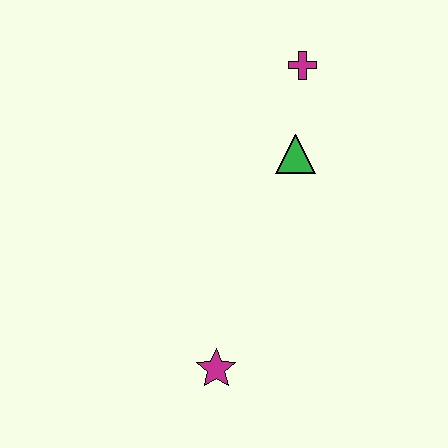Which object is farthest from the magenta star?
The magenta cross is farthest from the magenta star.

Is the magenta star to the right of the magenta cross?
No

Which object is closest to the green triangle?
The magenta cross is closest to the green triangle.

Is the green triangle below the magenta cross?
Yes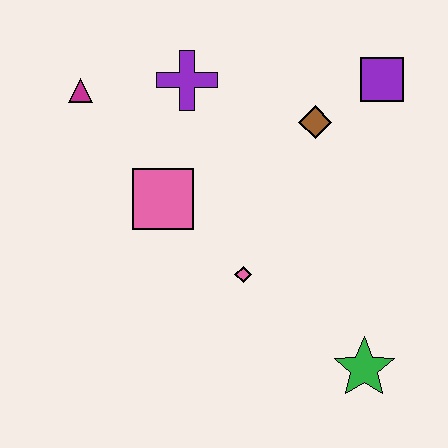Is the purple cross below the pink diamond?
No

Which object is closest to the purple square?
The brown diamond is closest to the purple square.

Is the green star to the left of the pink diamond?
No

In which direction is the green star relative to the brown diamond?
The green star is below the brown diamond.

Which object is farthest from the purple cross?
The green star is farthest from the purple cross.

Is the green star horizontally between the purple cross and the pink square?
No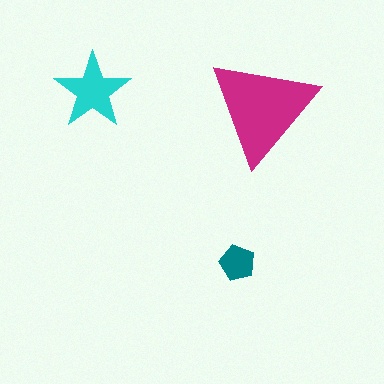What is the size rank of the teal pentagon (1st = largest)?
3rd.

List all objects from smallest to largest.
The teal pentagon, the cyan star, the magenta triangle.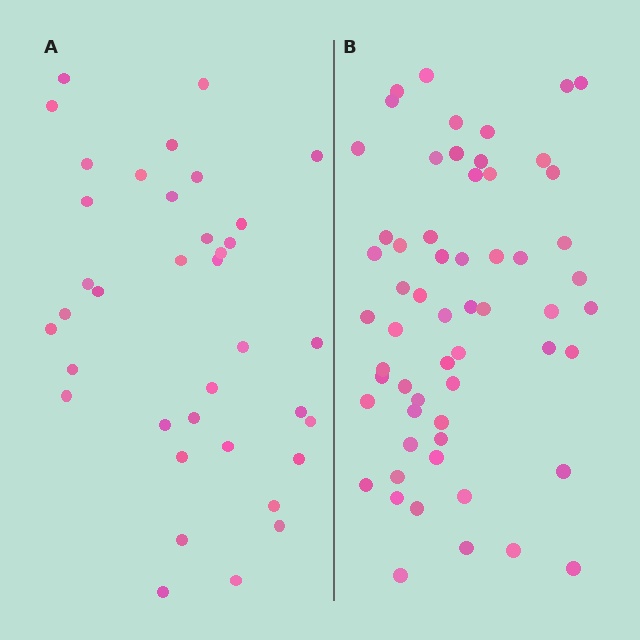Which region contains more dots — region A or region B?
Region B (the right region) has more dots.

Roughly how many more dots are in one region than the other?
Region B has approximately 20 more dots than region A.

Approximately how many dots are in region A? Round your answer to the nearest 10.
About 40 dots. (The exact count is 37, which rounds to 40.)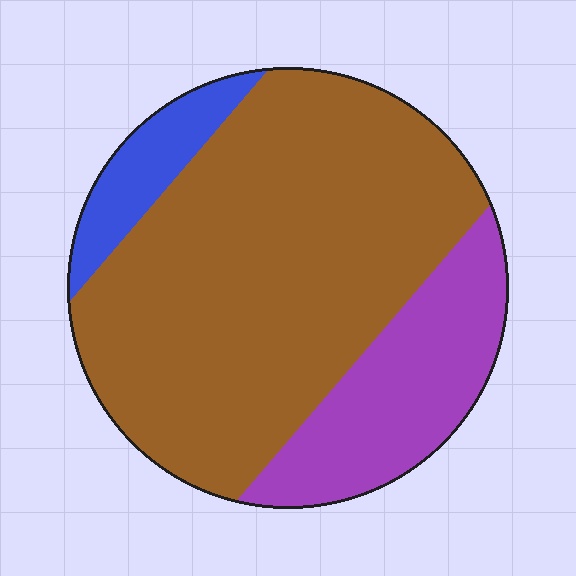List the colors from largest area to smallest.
From largest to smallest: brown, purple, blue.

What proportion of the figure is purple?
Purple takes up about one fifth (1/5) of the figure.